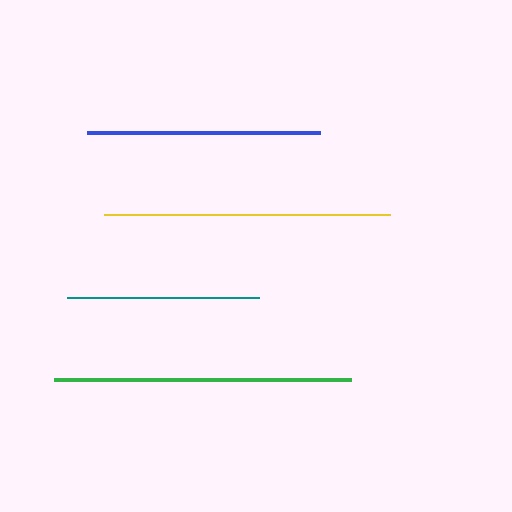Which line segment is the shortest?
The teal line is the shortest at approximately 192 pixels.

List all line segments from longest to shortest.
From longest to shortest: green, yellow, blue, teal.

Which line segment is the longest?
The green line is the longest at approximately 297 pixels.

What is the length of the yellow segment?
The yellow segment is approximately 286 pixels long.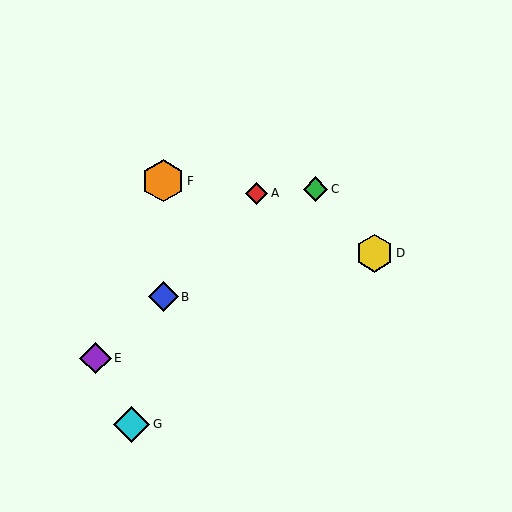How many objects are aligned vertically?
2 objects (B, F) are aligned vertically.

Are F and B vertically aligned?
Yes, both are at x≈163.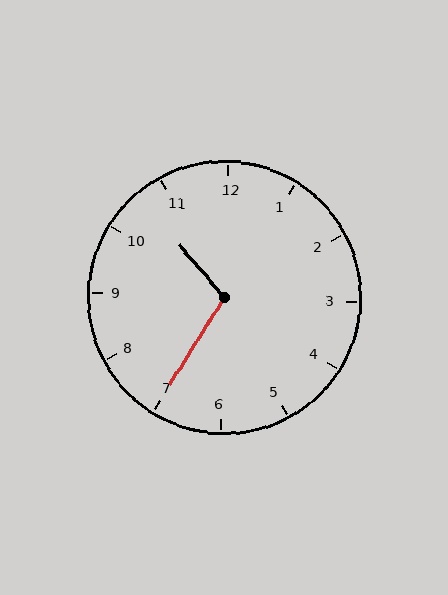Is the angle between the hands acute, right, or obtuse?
It is obtuse.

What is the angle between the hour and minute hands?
Approximately 108 degrees.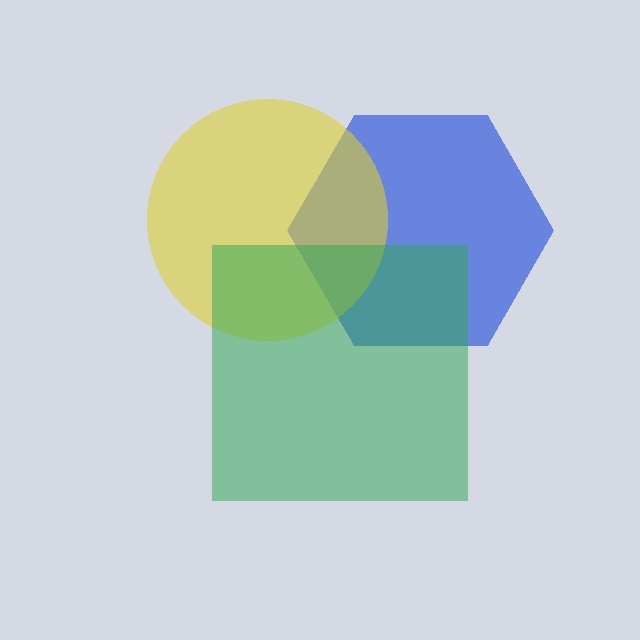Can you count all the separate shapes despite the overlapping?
Yes, there are 3 separate shapes.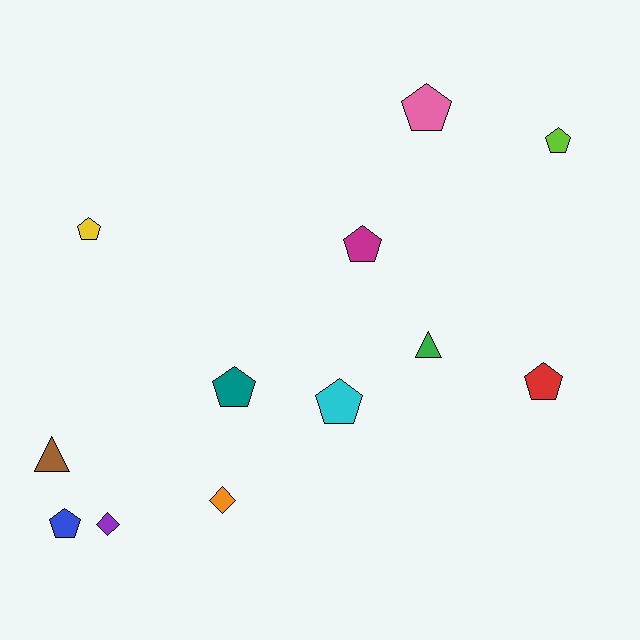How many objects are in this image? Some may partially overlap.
There are 12 objects.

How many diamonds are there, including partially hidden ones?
There are 2 diamonds.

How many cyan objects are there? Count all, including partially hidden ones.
There is 1 cyan object.